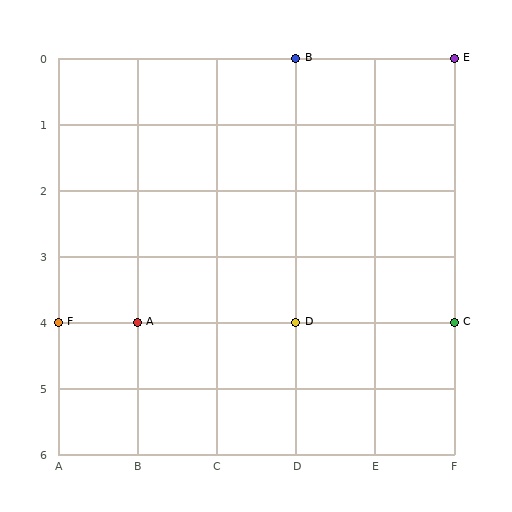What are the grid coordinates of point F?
Point F is at grid coordinates (A, 4).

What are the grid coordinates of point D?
Point D is at grid coordinates (D, 4).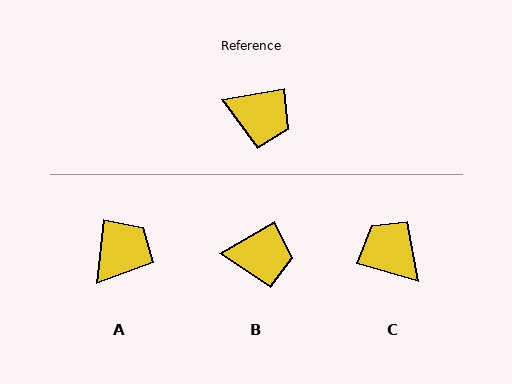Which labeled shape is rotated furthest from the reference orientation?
C, about 154 degrees away.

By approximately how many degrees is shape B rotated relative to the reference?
Approximately 20 degrees counter-clockwise.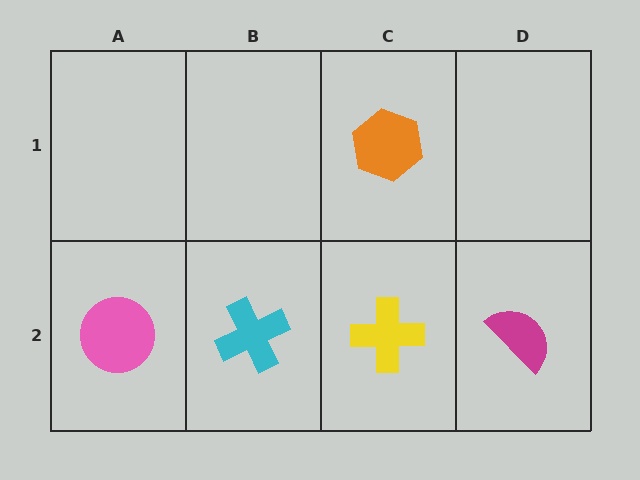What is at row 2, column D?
A magenta semicircle.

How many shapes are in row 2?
4 shapes.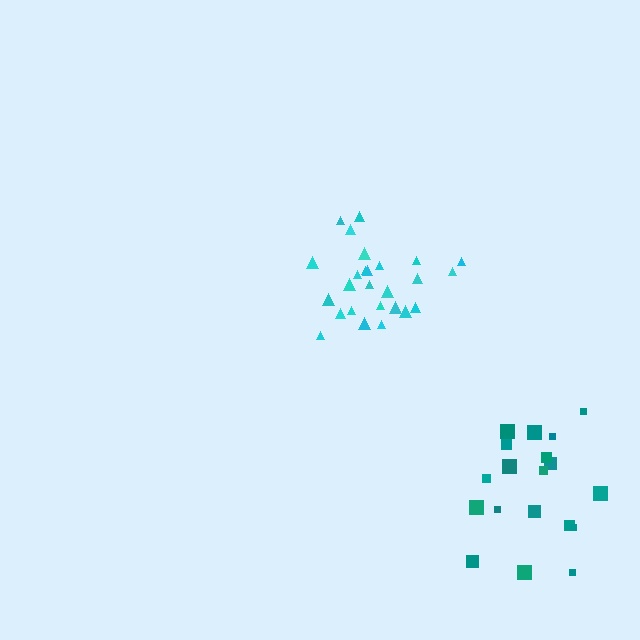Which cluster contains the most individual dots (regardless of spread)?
Cyan (27).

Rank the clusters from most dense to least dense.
cyan, teal.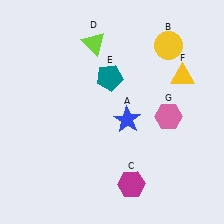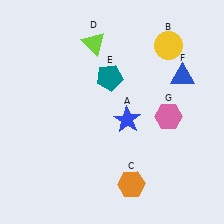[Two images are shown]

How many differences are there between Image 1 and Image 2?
There are 2 differences between the two images.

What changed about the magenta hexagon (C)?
In Image 1, C is magenta. In Image 2, it changed to orange.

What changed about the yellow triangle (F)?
In Image 1, F is yellow. In Image 2, it changed to blue.